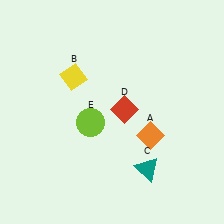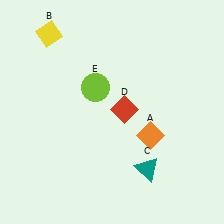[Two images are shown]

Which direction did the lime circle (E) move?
The lime circle (E) moved up.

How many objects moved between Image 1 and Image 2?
2 objects moved between the two images.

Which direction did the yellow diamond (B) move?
The yellow diamond (B) moved up.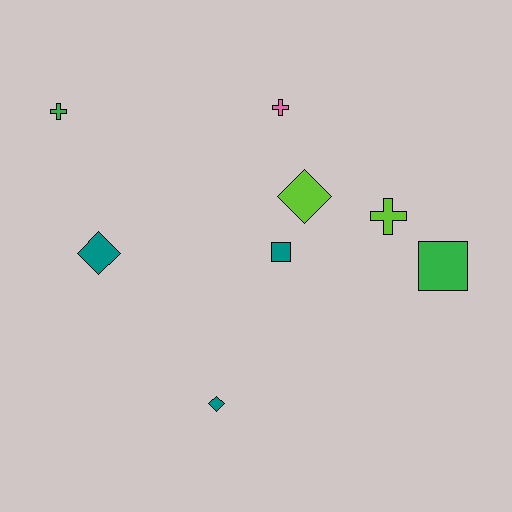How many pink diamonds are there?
There are no pink diamonds.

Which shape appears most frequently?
Diamond, with 3 objects.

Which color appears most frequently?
Teal, with 3 objects.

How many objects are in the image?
There are 8 objects.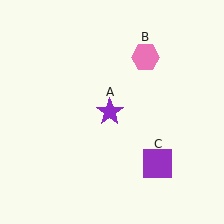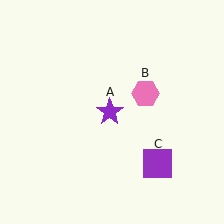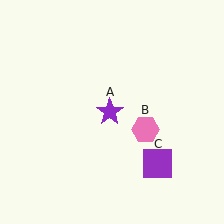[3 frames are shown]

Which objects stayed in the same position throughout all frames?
Purple star (object A) and purple square (object C) remained stationary.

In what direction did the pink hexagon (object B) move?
The pink hexagon (object B) moved down.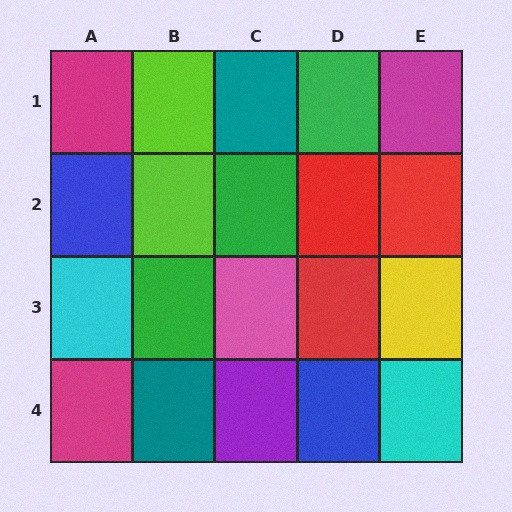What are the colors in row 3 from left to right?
Cyan, green, pink, red, yellow.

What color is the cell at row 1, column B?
Lime.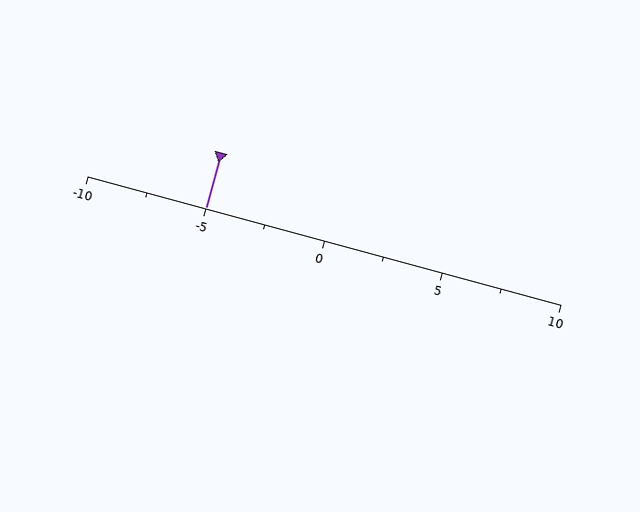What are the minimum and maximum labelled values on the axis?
The axis runs from -10 to 10.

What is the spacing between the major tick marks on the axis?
The major ticks are spaced 5 apart.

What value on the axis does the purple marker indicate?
The marker indicates approximately -5.